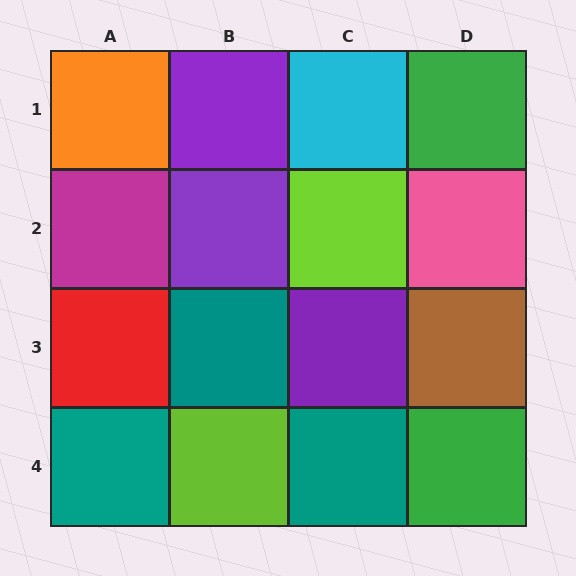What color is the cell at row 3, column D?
Brown.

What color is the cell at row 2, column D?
Pink.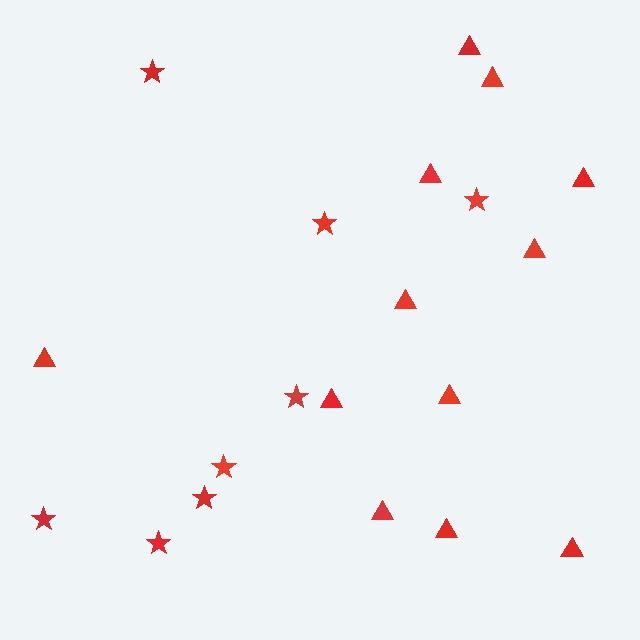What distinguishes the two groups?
There are 2 groups: one group of triangles (12) and one group of stars (8).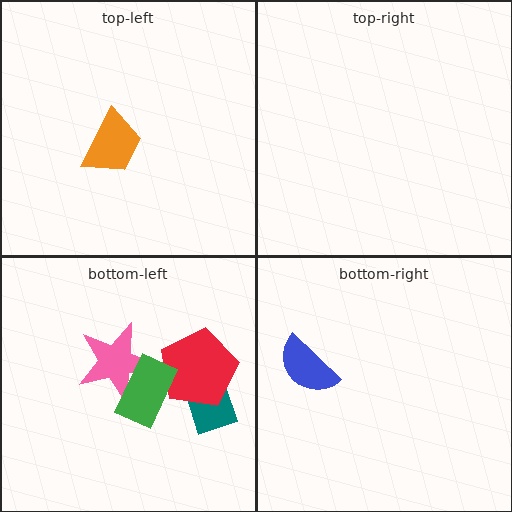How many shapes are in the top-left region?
1.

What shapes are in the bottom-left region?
The teal diamond, the red pentagon, the pink star, the green rectangle.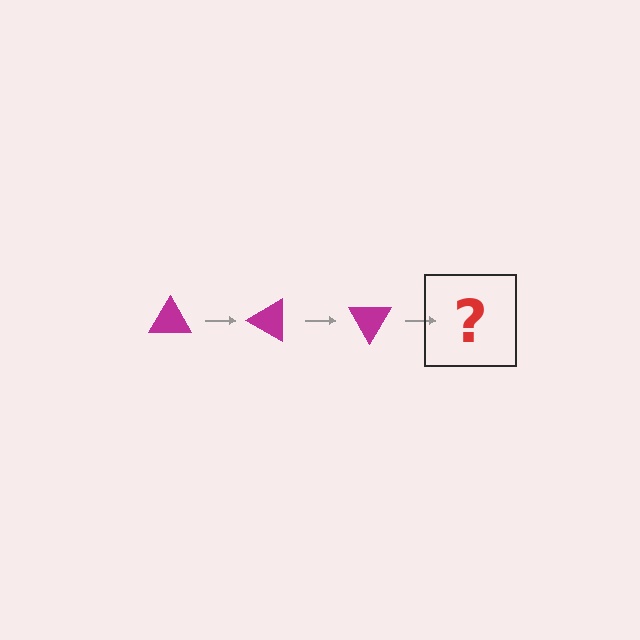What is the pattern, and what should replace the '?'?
The pattern is that the triangle rotates 30 degrees each step. The '?' should be a magenta triangle rotated 90 degrees.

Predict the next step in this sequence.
The next step is a magenta triangle rotated 90 degrees.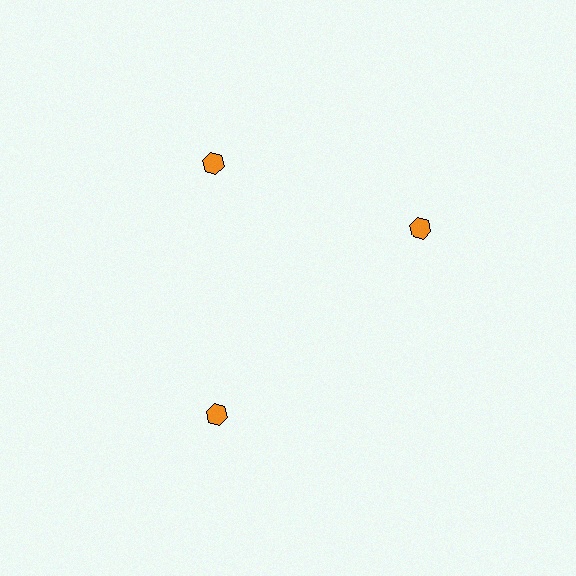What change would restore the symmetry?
The symmetry would be restored by rotating it back into even spacing with its neighbors so that all 3 hexagons sit at equal angles and equal distance from the center.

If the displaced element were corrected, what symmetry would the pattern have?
It would have 3-fold rotational symmetry — the pattern would map onto itself every 120 degrees.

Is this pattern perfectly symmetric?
No. The 3 orange hexagons are arranged in a ring, but one element near the 3 o'clock position is rotated out of alignment along the ring, breaking the 3-fold rotational symmetry.